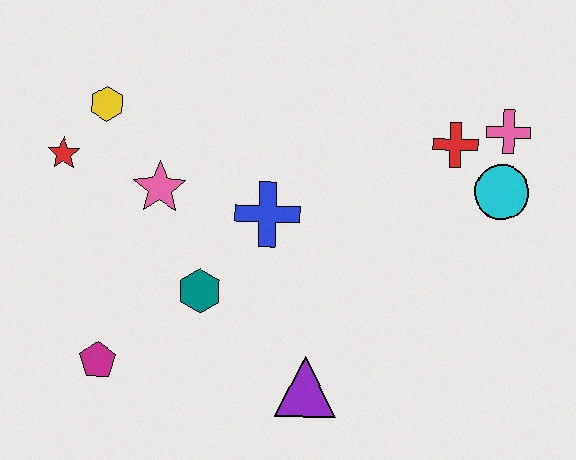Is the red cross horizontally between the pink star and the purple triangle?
No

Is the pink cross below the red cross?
No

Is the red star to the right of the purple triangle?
No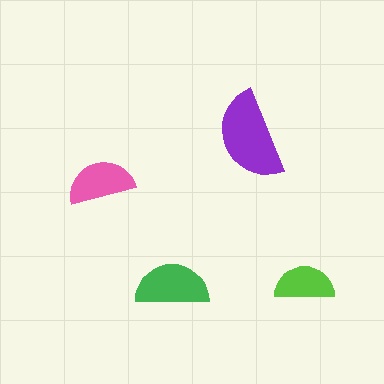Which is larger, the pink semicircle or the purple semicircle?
The purple one.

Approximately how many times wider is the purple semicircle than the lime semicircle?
About 1.5 times wider.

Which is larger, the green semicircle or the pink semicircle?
The green one.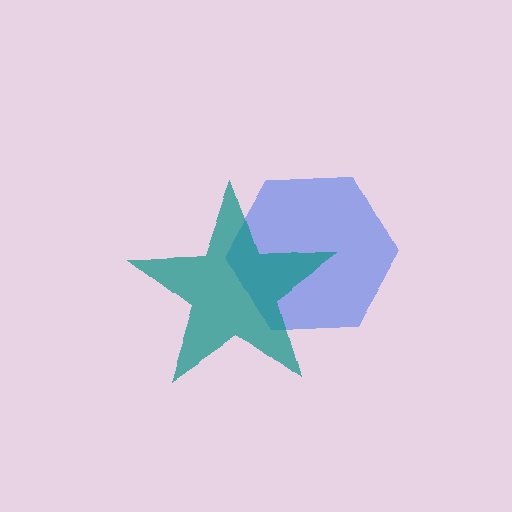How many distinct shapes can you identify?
There are 2 distinct shapes: a blue hexagon, a teal star.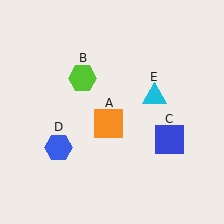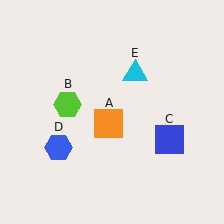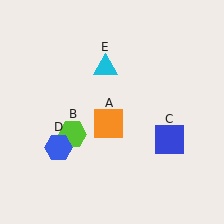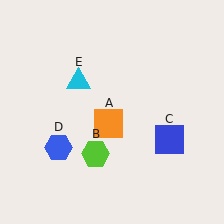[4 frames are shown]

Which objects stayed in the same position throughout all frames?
Orange square (object A) and blue square (object C) and blue hexagon (object D) remained stationary.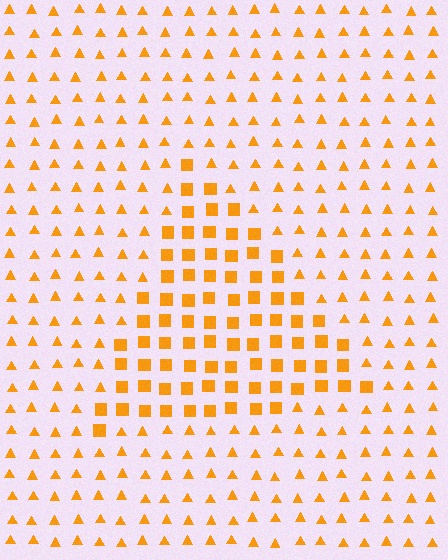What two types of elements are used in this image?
The image uses squares inside the triangle region and triangles outside it.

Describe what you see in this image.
The image is filled with small orange elements arranged in a uniform grid. A triangle-shaped region contains squares, while the surrounding area contains triangles. The boundary is defined purely by the change in element shape.